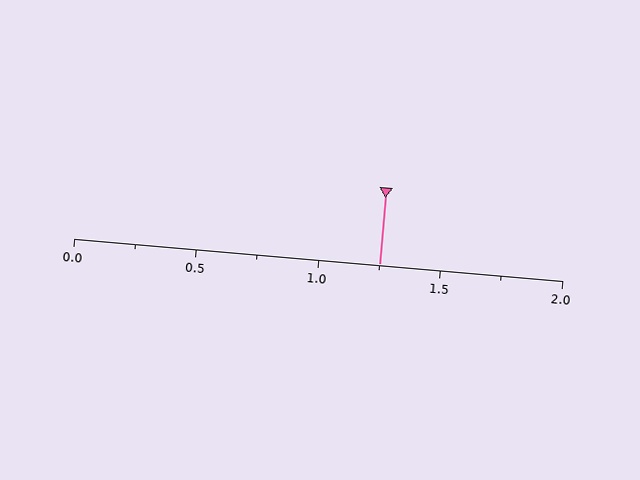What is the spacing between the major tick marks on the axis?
The major ticks are spaced 0.5 apart.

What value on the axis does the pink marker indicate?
The marker indicates approximately 1.25.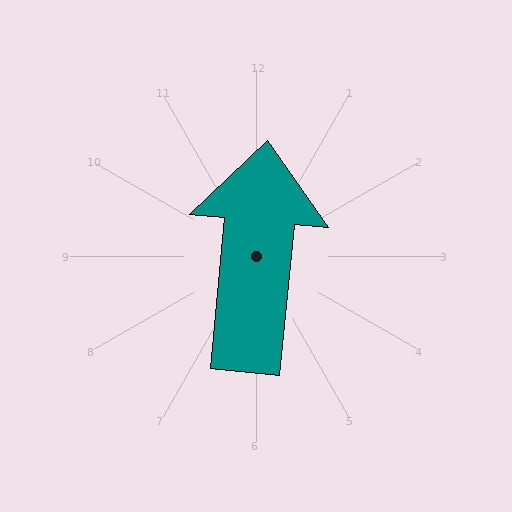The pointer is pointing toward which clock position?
Roughly 12 o'clock.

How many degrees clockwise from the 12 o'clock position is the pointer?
Approximately 6 degrees.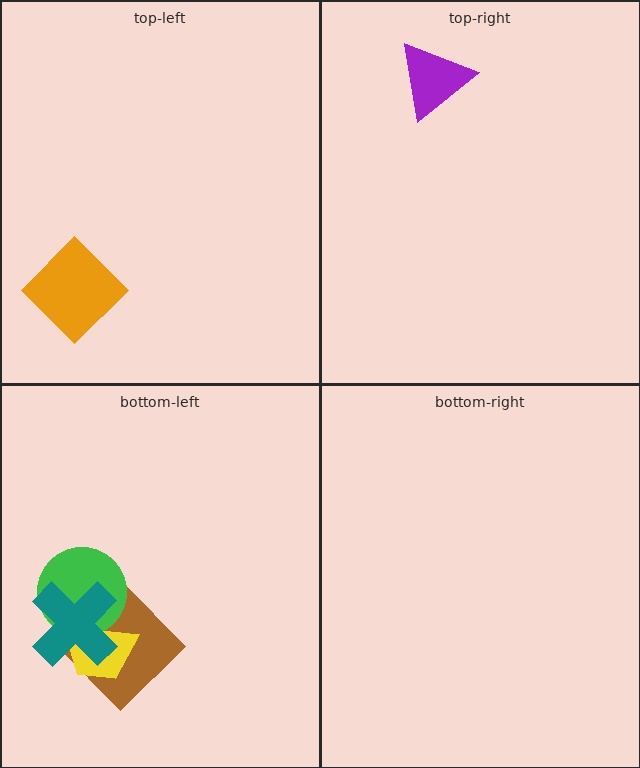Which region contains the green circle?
The bottom-left region.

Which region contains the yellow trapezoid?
The bottom-left region.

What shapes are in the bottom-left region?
The brown diamond, the green circle, the yellow trapezoid, the teal cross.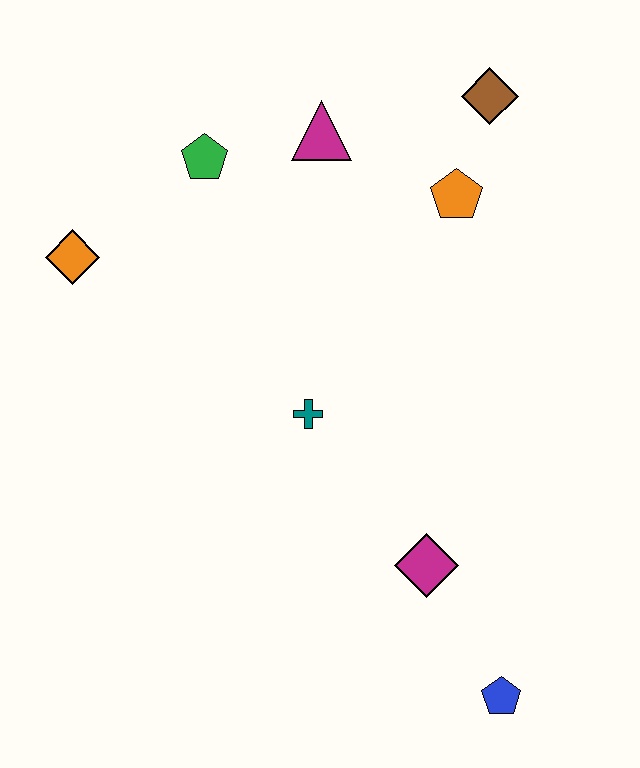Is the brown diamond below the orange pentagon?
No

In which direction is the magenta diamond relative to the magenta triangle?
The magenta diamond is below the magenta triangle.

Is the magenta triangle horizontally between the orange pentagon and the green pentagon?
Yes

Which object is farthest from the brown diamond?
The blue pentagon is farthest from the brown diamond.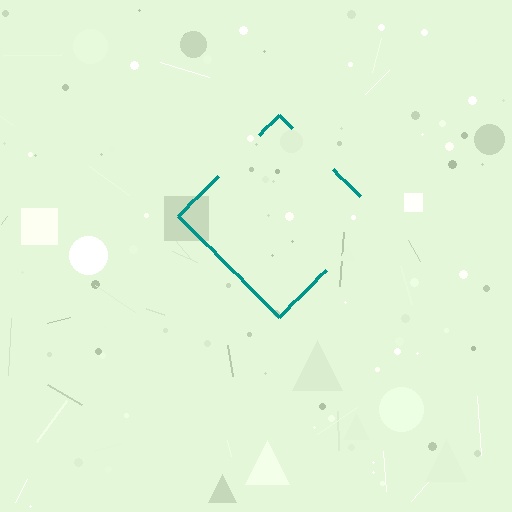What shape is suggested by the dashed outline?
The dashed outline suggests a diamond.